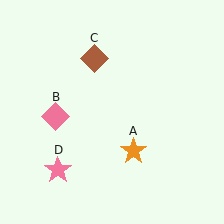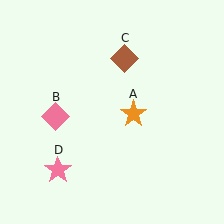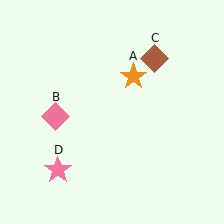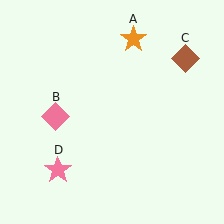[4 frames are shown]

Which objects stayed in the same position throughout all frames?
Pink diamond (object B) and pink star (object D) remained stationary.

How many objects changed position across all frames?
2 objects changed position: orange star (object A), brown diamond (object C).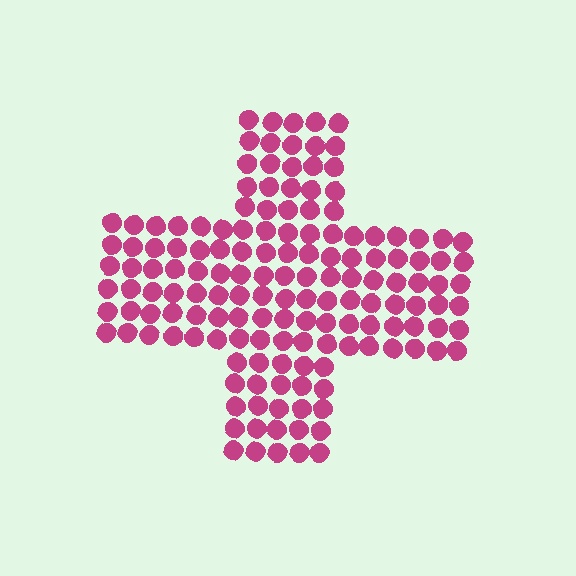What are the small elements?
The small elements are circles.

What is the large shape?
The large shape is a cross.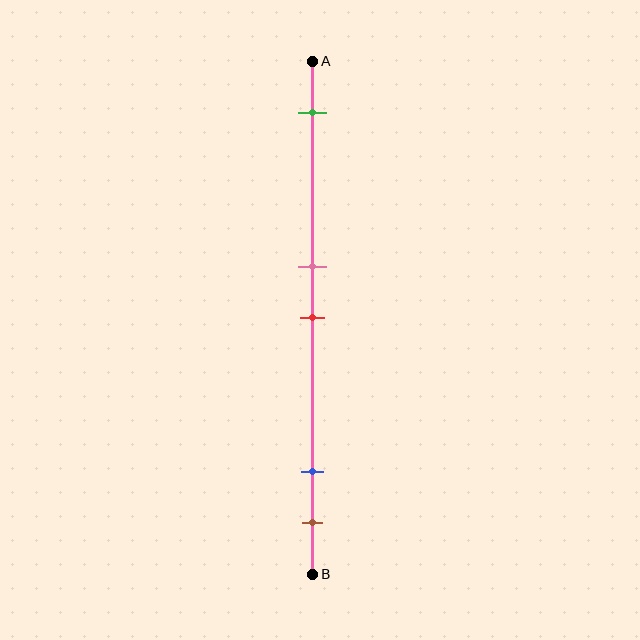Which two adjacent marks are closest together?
The pink and red marks are the closest adjacent pair.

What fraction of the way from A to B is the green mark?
The green mark is approximately 10% (0.1) of the way from A to B.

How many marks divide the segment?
There are 5 marks dividing the segment.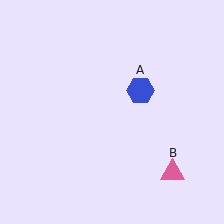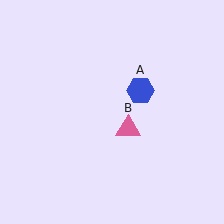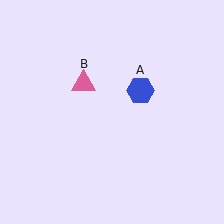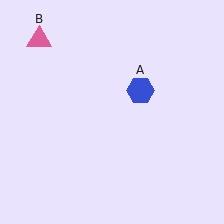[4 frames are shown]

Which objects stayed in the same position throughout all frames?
Blue hexagon (object A) remained stationary.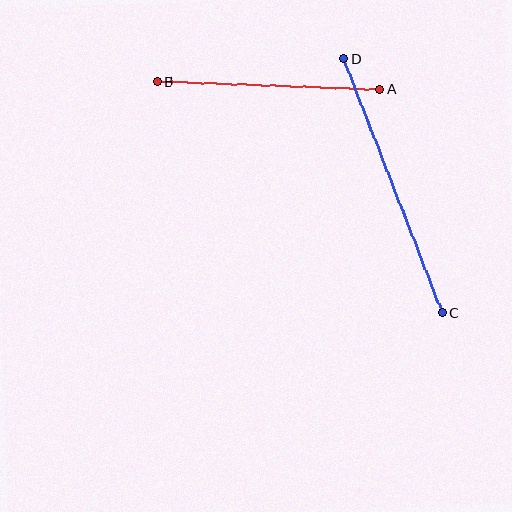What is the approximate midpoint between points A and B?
The midpoint is at approximately (268, 85) pixels.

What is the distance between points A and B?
The distance is approximately 223 pixels.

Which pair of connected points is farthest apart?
Points C and D are farthest apart.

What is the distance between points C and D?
The distance is approximately 272 pixels.